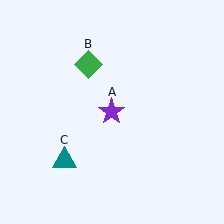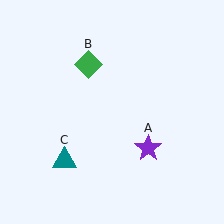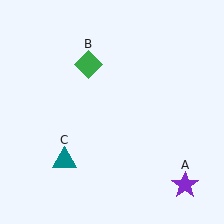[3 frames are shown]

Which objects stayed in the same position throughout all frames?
Green diamond (object B) and teal triangle (object C) remained stationary.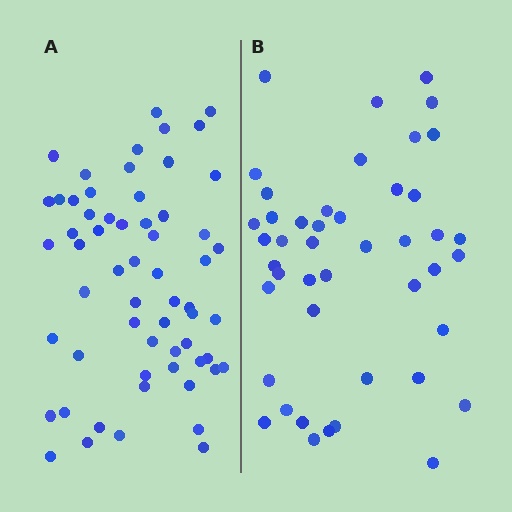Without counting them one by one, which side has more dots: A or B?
Region A (the left region) has more dots.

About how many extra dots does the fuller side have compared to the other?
Region A has approximately 15 more dots than region B.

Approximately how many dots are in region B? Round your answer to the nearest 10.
About 40 dots. (The exact count is 45, which rounds to 40.)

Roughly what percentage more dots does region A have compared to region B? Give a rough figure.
About 35% more.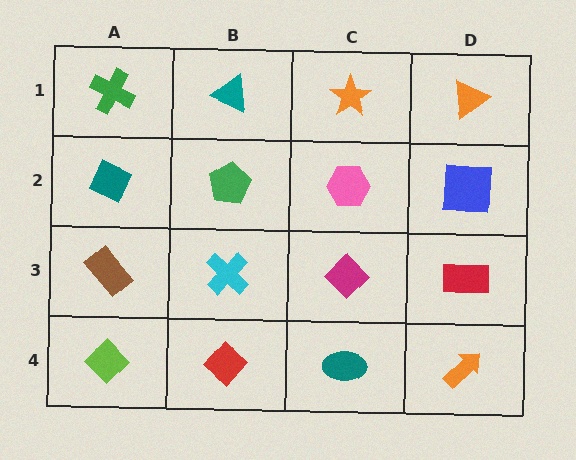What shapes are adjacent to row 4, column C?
A magenta diamond (row 3, column C), a red diamond (row 4, column B), an orange arrow (row 4, column D).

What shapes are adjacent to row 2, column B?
A teal triangle (row 1, column B), a cyan cross (row 3, column B), a teal diamond (row 2, column A), a pink hexagon (row 2, column C).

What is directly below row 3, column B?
A red diamond.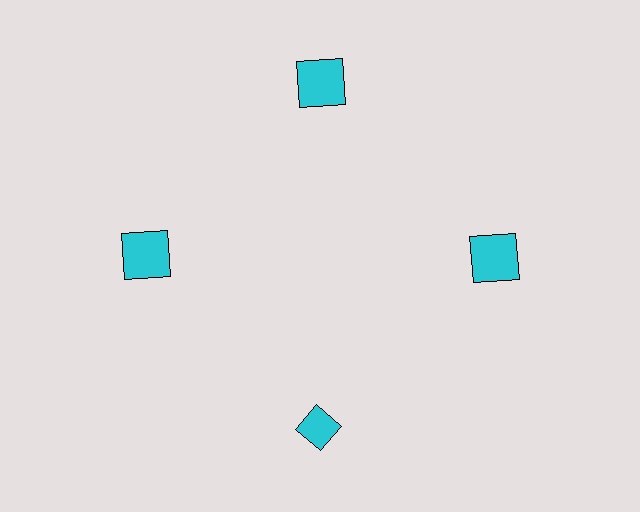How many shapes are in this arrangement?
There are 4 shapes arranged in a ring pattern.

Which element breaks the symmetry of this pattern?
The cyan diamond at roughly the 6 o'clock position breaks the symmetry. All other shapes are cyan squares.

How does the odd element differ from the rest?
It has a different shape: diamond instead of square.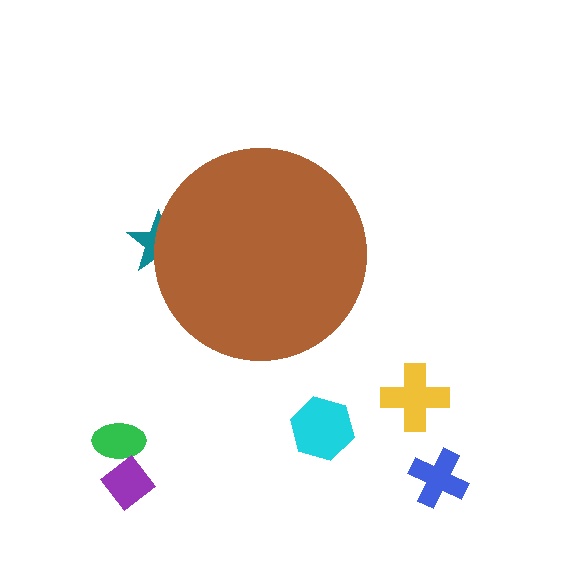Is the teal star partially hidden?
Yes, the teal star is partially hidden behind the brown circle.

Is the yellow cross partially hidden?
No, the yellow cross is fully visible.